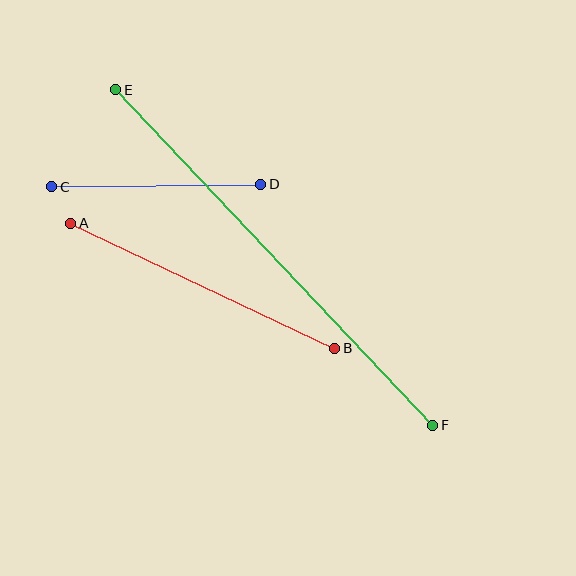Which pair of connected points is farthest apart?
Points E and F are farthest apart.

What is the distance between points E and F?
The distance is approximately 462 pixels.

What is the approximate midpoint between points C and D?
The midpoint is at approximately (156, 186) pixels.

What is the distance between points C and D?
The distance is approximately 209 pixels.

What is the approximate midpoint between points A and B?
The midpoint is at approximately (203, 286) pixels.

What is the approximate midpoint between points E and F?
The midpoint is at approximately (274, 258) pixels.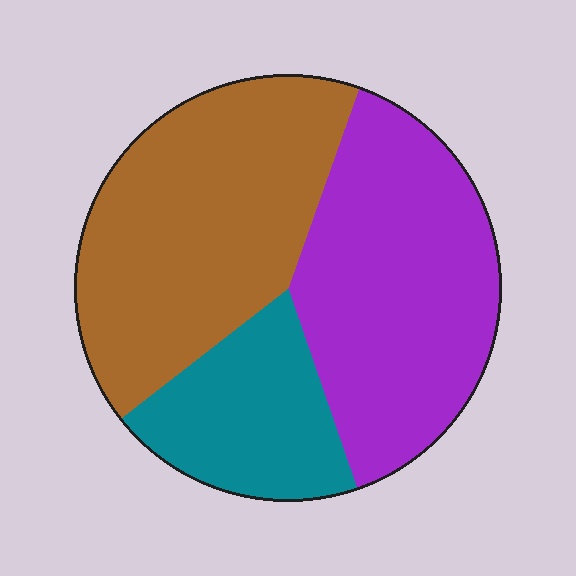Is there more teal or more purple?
Purple.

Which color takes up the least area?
Teal, at roughly 20%.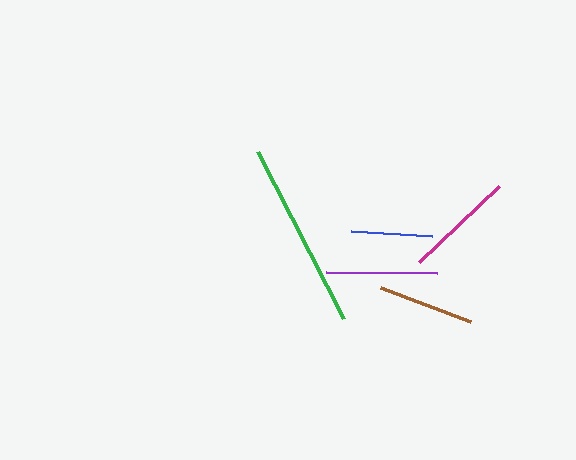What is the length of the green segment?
The green segment is approximately 187 pixels long.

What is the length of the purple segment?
The purple segment is approximately 111 pixels long.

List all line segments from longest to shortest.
From longest to shortest: green, purple, magenta, brown, blue.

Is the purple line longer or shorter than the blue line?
The purple line is longer than the blue line.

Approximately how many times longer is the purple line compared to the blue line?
The purple line is approximately 1.4 times the length of the blue line.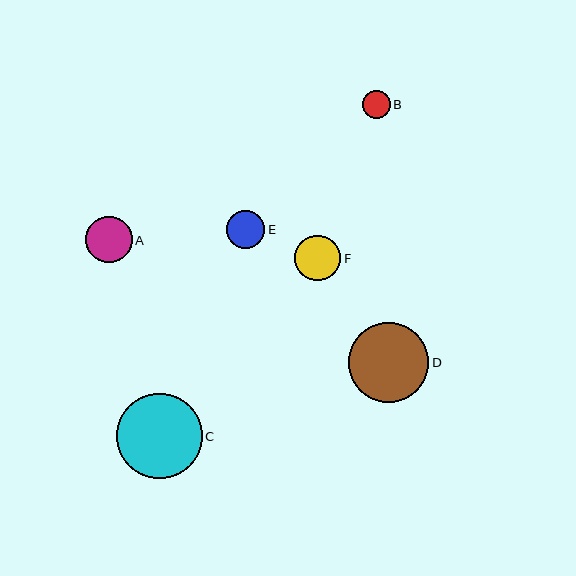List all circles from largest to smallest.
From largest to smallest: C, D, A, F, E, B.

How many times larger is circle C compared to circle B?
Circle C is approximately 3.1 times the size of circle B.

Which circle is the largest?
Circle C is the largest with a size of approximately 85 pixels.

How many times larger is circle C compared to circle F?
Circle C is approximately 1.9 times the size of circle F.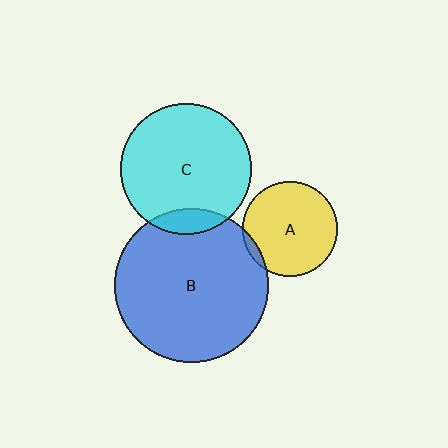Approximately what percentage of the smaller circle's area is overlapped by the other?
Approximately 10%.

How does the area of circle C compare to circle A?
Approximately 1.9 times.